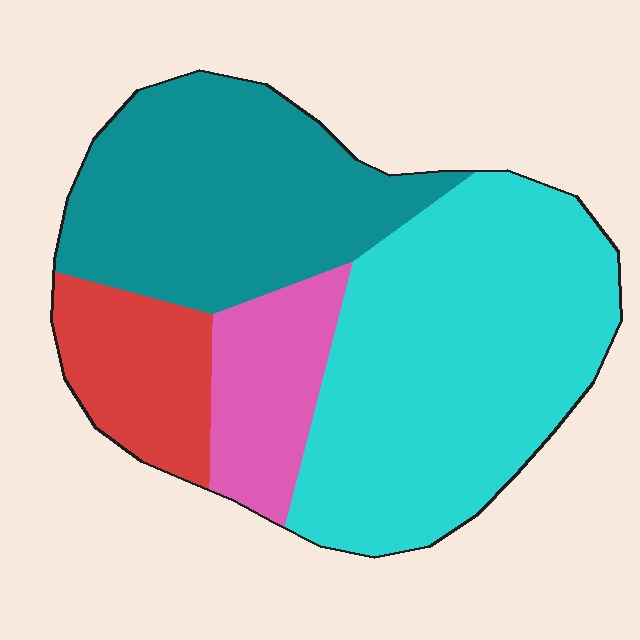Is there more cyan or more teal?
Cyan.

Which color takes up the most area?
Cyan, at roughly 45%.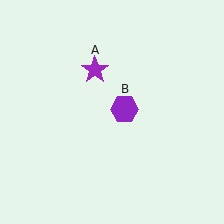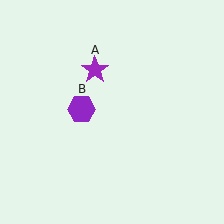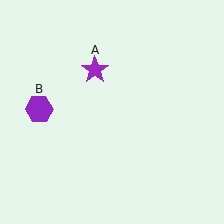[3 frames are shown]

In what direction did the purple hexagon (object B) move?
The purple hexagon (object B) moved left.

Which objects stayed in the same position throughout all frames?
Purple star (object A) remained stationary.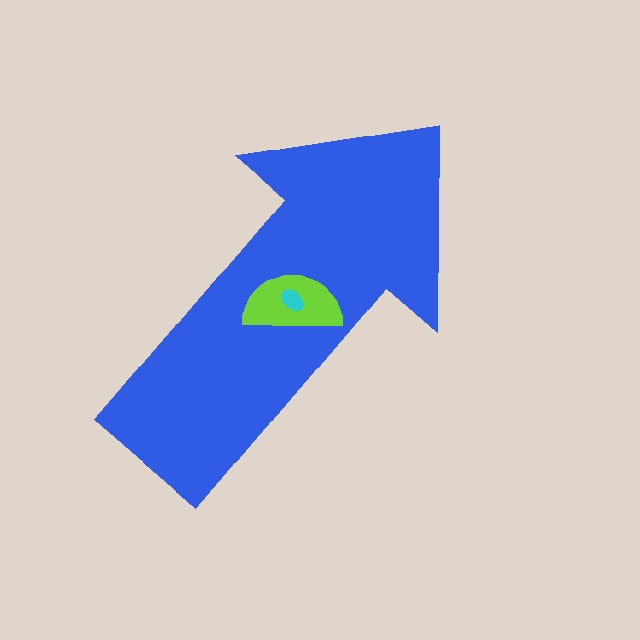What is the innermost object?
The cyan ellipse.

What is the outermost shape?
The blue arrow.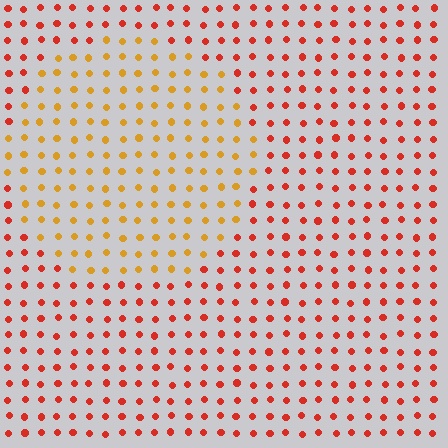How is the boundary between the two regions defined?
The boundary is defined purely by a slight shift in hue (about 37 degrees). Spacing, size, and orientation are identical on both sides.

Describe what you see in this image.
The image is filled with small red elements in a uniform arrangement. A circle-shaped region is visible where the elements are tinted to a slightly different hue, forming a subtle color boundary.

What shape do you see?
I see a circle.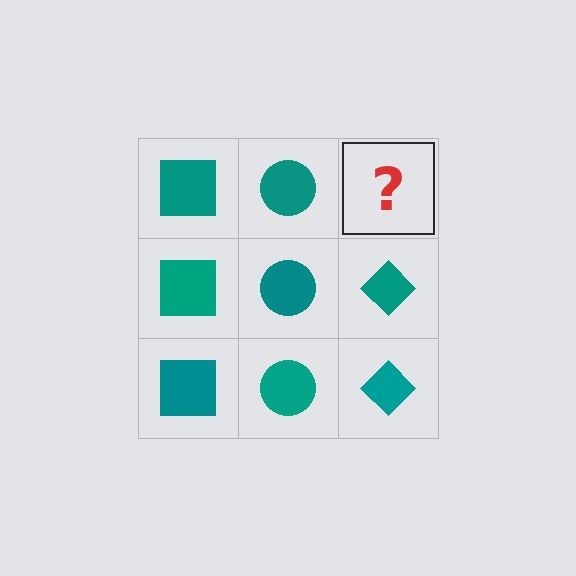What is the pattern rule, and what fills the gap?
The rule is that each column has a consistent shape. The gap should be filled with a teal diamond.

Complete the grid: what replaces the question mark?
The question mark should be replaced with a teal diamond.